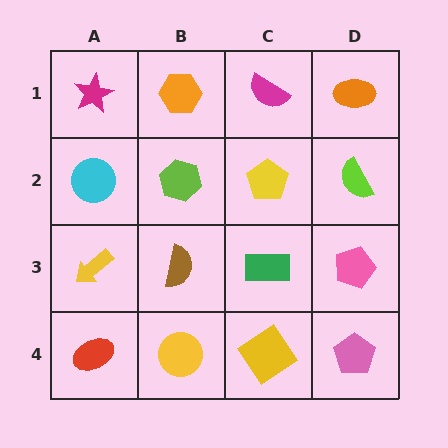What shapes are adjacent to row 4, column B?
A brown semicircle (row 3, column B), a red ellipse (row 4, column A), a yellow diamond (row 4, column C).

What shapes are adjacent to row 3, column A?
A cyan circle (row 2, column A), a red ellipse (row 4, column A), a brown semicircle (row 3, column B).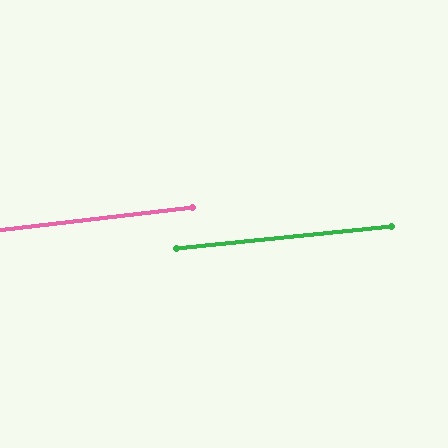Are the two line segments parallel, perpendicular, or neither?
Parallel — their directions differ by only 0.9°.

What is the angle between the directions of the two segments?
Approximately 1 degree.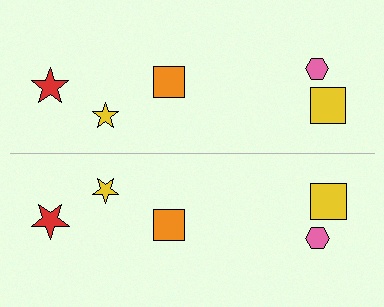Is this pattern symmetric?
Yes, this pattern has bilateral (reflection) symmetry.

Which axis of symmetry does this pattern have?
The pattern has a horizontal axis of symmetry running through the center of the image.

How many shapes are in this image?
There are 10 shapes in this image.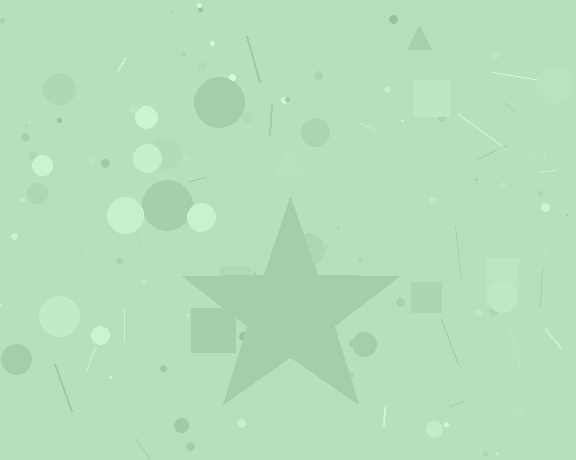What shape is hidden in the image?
A star is hidden in the image.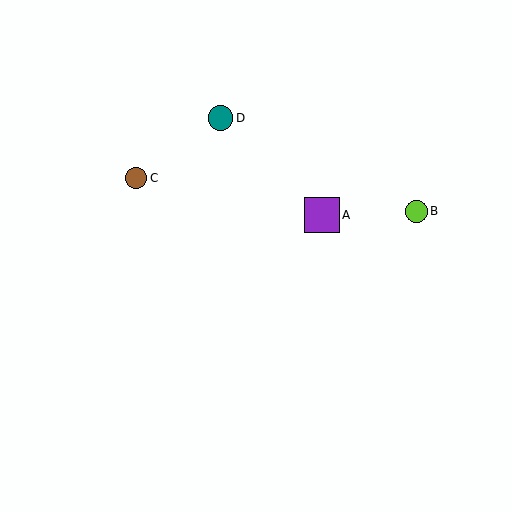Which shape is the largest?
The purple square (labeled A) is the largest.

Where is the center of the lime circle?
The center of the lime circle is at (416, 211).